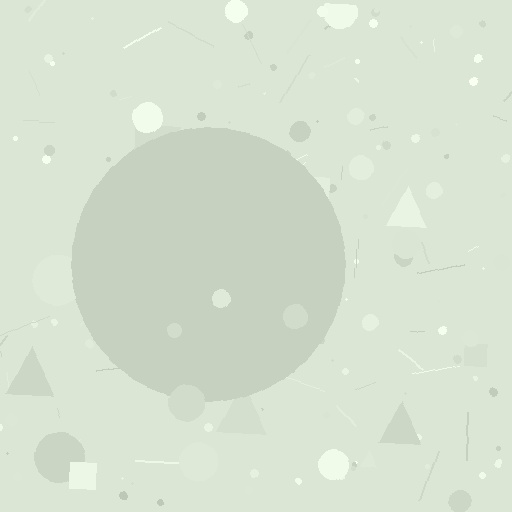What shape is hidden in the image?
A circle is hidden in the image.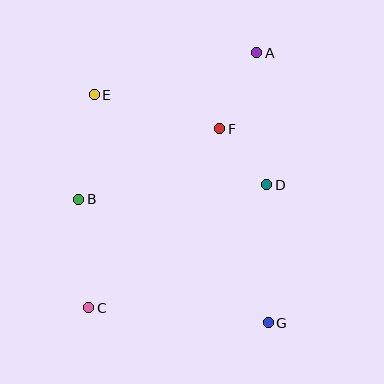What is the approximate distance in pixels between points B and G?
The distance between B and G is approximately 226 pixels.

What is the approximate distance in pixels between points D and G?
The distance between D and G is approximately 138 pixels.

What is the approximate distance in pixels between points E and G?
The distance between E and G is approximately 287 pixels.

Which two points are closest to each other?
Points D and F are closest to each other.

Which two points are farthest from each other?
Points A and C are farthest from each other.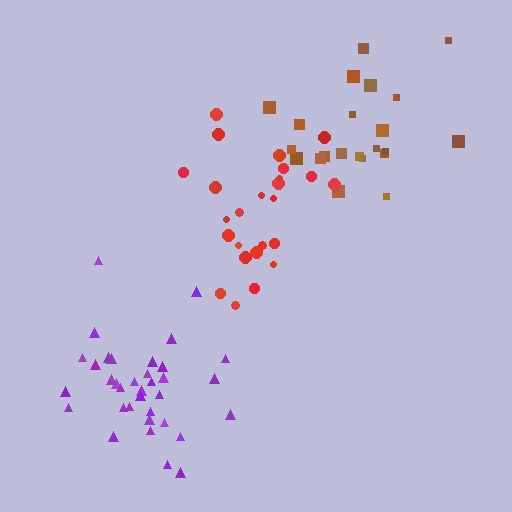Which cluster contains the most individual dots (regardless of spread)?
Purple (35).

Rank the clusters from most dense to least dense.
purple, red, brown.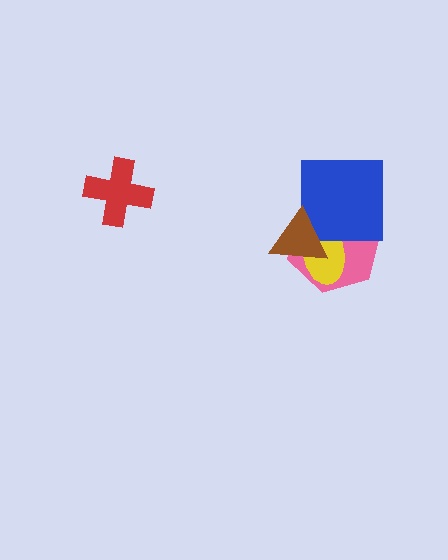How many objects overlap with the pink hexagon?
3 objects overlap with the pink hexagon.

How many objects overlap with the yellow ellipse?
3 objects overlap with the yellow ellipse.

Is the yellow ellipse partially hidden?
Yes, it is partially covered by another shape.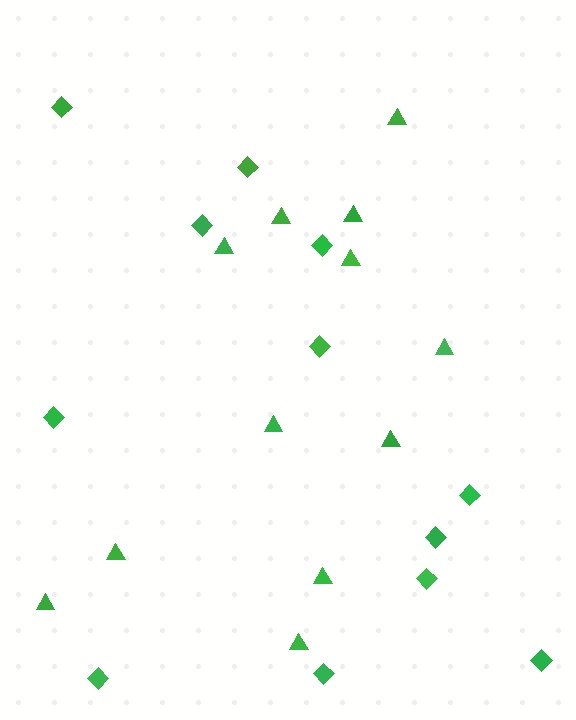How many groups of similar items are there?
There are 2 groups: one group of triangles (12) and one group of diamonds (12).